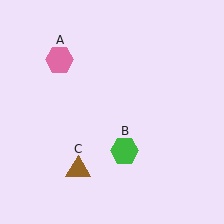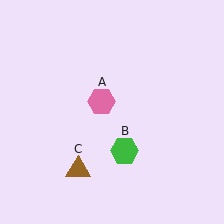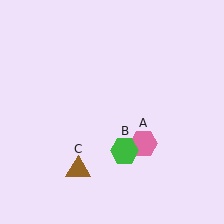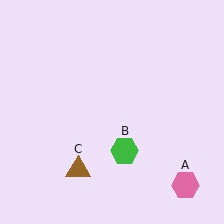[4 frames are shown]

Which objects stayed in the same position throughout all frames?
Green hexagon (object B) and brown triangle (object C) remained stationary.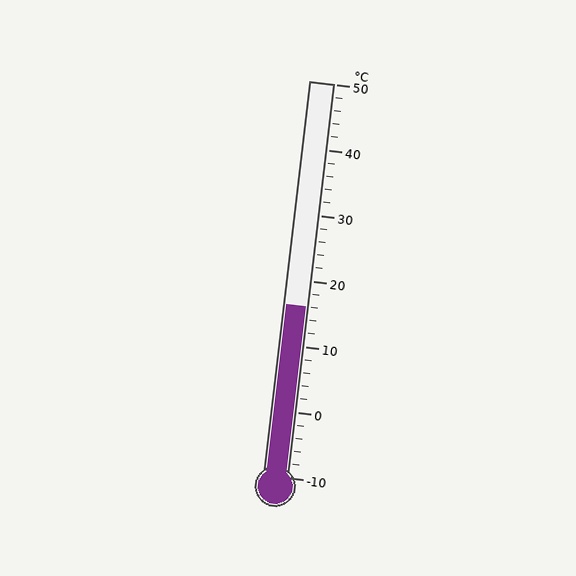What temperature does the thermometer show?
The thermometer shows approximately 16°C.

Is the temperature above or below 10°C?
The temperature is above 10°C.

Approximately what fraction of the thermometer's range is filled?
The thermometer is filled to approximately 45% of its range.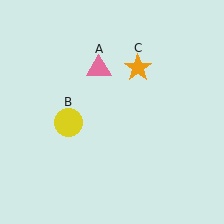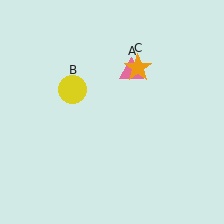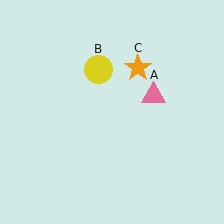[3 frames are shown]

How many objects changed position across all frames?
2 objects changed position: pink triangle (object A), yellow circle (object B).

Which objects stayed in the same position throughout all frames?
Orange star (object C) remained stationary.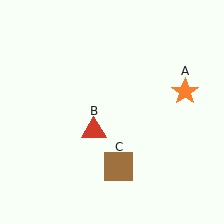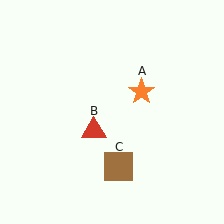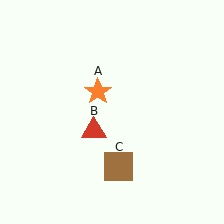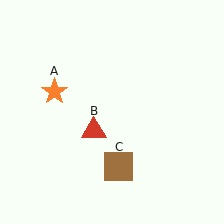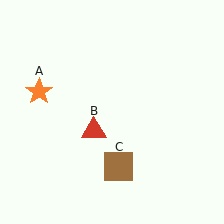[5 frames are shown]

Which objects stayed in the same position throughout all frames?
Red triangle (object B) and brown square (object C) remained stationary.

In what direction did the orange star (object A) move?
The orange star (object A) moved left.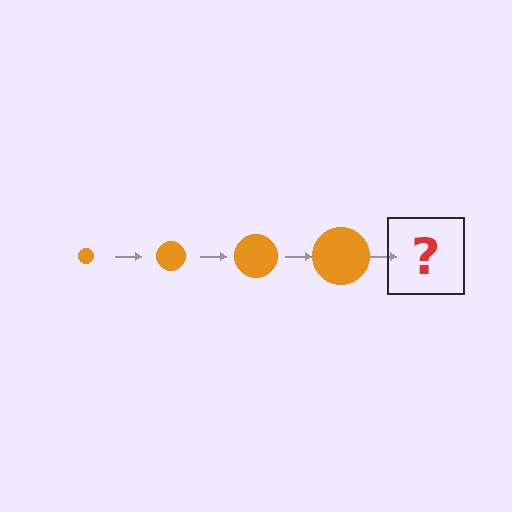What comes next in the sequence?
The next element should be an orange circle, larger than the previous one.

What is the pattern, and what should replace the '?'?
The pattern is that the circle gets progressively larger each step. The '?' should be an orange circle, larger than the previous one.